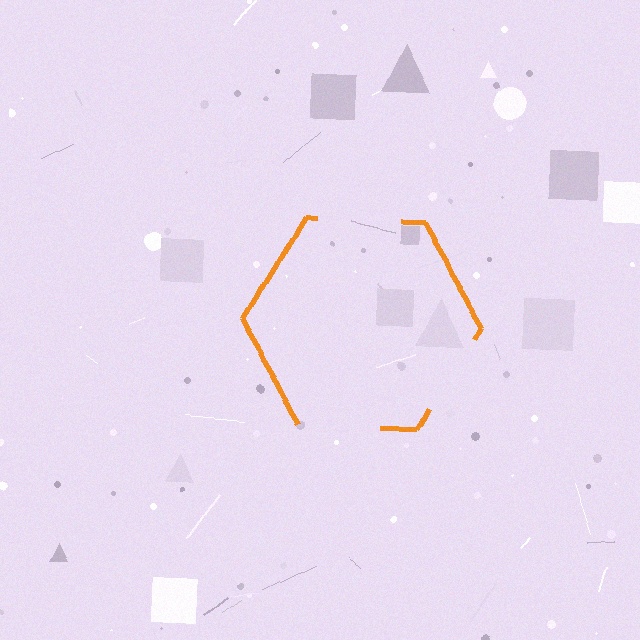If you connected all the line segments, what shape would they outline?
They would outline a hexagon.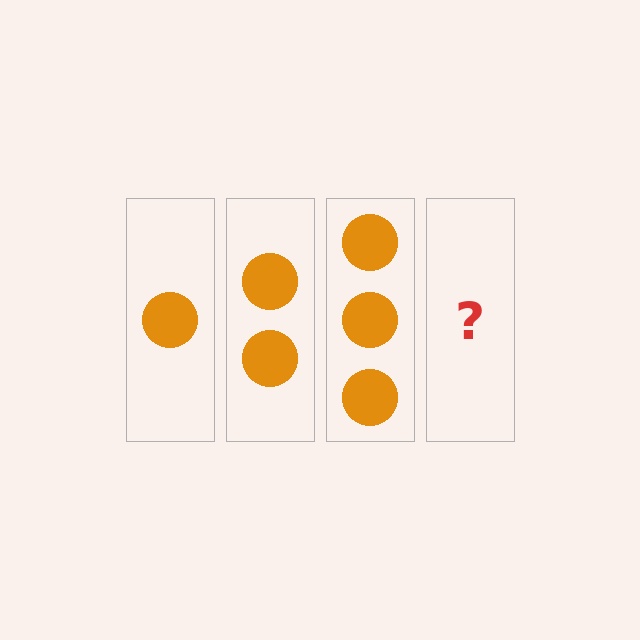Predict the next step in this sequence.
The next step is 4 circles.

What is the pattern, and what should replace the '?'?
The pattern is that each step adds one more circle. The '?' should be 4 circles.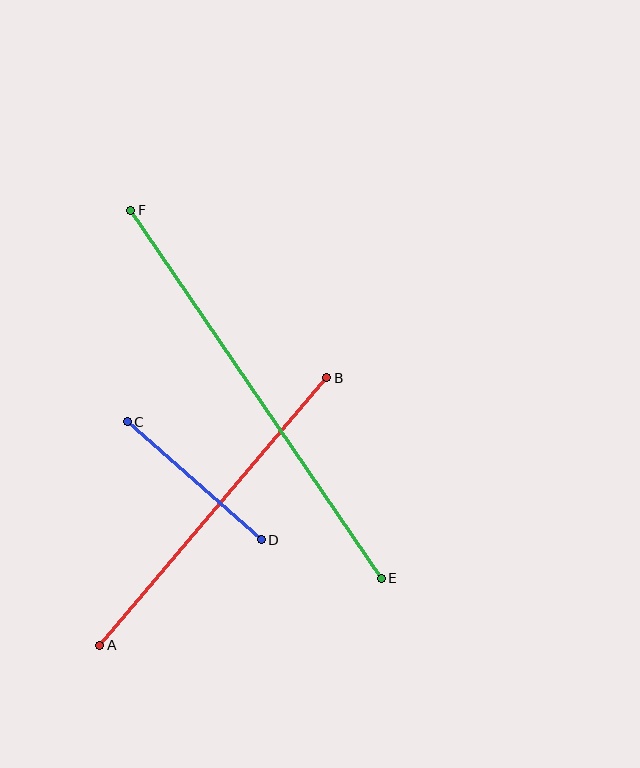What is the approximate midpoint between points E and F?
The midpoint is at approximately (256, 394) pixels.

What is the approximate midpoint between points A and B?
The midpoint is at approximately (213, 512) pixels.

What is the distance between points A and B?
The distance is approximately 351 pixels.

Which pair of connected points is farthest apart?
Points E and F are farthest apart.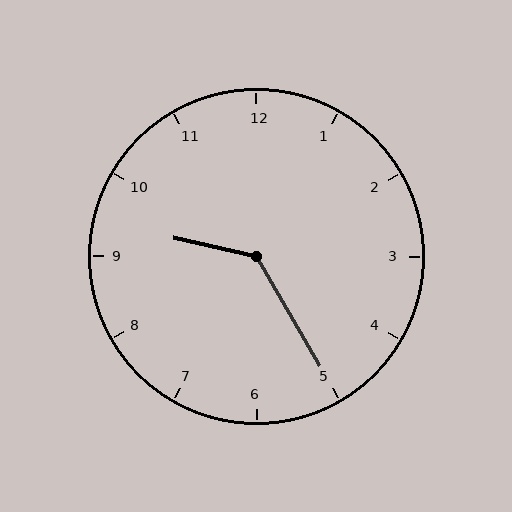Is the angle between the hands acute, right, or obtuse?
It is obtuse.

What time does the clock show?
9:25.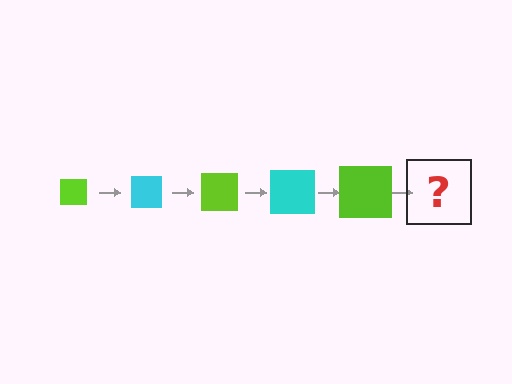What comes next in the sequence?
The next element should be a cyan square, larger than the previous one.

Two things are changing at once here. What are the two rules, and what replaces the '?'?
The two rules are that the square grows larger each step and the color cycles through lime and cyan. The '?' should be a cyan square, larger than the previous one.